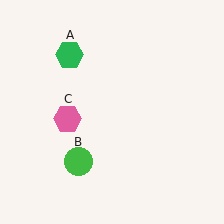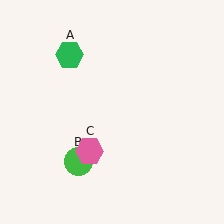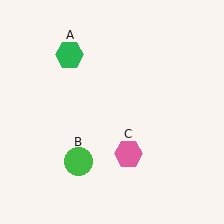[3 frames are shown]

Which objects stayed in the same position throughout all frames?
Green hexagon (object A) and green circle (object B) remained stationary.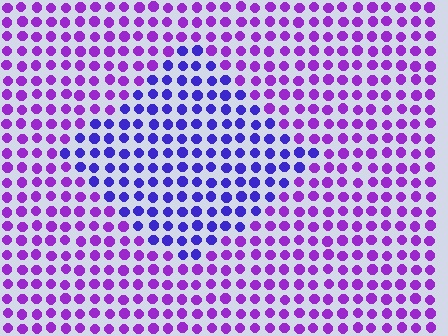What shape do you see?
I see a diamond.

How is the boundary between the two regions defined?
The boundary is defined purely by a slight shift in hue (about 35 degrees). Spacing, size, and orientation are identical on both sides.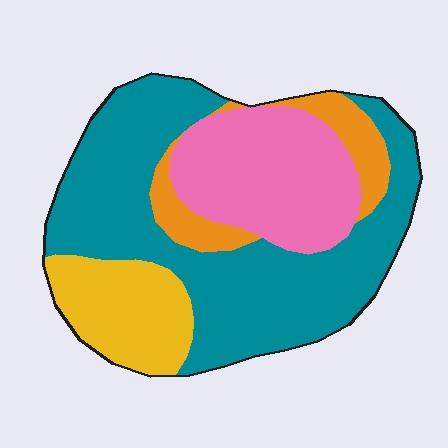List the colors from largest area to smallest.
From largest to smallest: teal, pink, yellow, orange.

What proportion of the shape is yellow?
Yellow covers around 15% of the shape.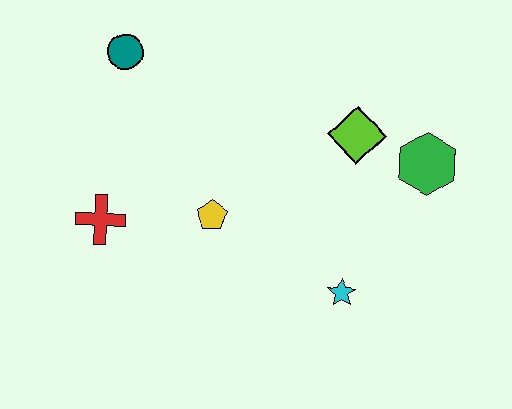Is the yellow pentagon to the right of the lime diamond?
No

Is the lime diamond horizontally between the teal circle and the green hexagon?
Yes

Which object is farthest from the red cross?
The green hexagon is farthest from the red cross.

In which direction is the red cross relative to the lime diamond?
The red cross is to the left of the lime diamond.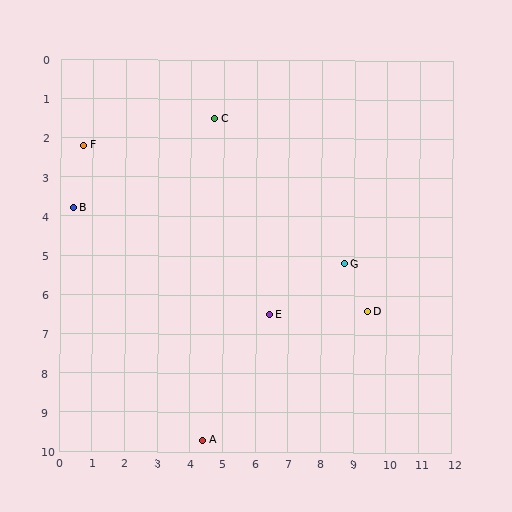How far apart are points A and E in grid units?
Points A and E are about 3.8 grid units apart.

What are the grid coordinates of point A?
Point A is at approximately (4.4, 9.7).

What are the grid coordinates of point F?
Point F is at approximately (0.7, 2.2).